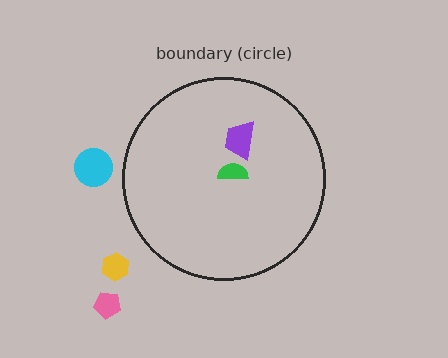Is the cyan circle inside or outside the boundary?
Outside.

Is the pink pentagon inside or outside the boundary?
Outside.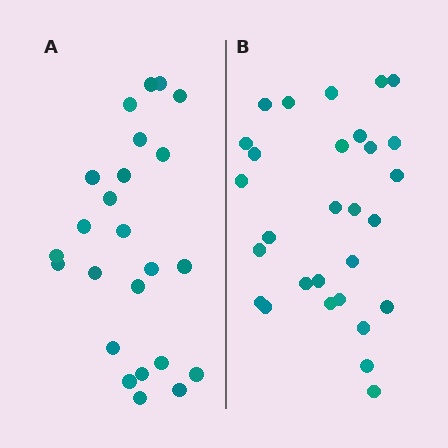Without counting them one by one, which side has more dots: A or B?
Region B (the right region) has more dots.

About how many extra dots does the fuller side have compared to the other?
Region B has about 5 more dots than region A.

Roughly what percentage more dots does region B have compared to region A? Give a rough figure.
About 20% more.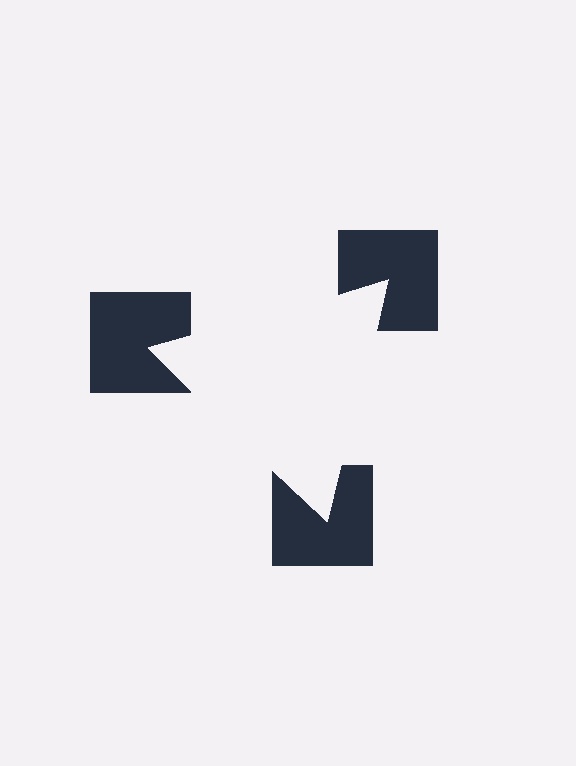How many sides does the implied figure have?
3 sides.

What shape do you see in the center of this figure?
An illusory triangle — its edges are inferred from the aligned wedge cuts in the notched squares, not physically drawn.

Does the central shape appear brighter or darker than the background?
It typically appears slightly brighter than the background, even though no actual brightness change is drawn.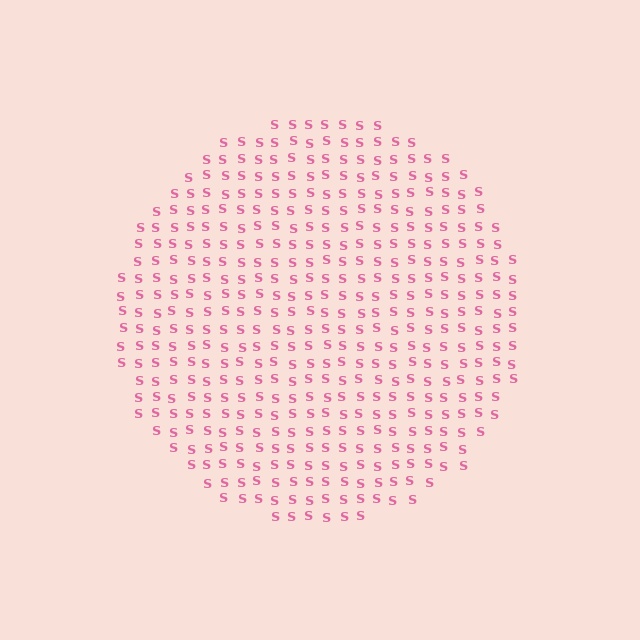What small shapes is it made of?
It is made of small letter S's.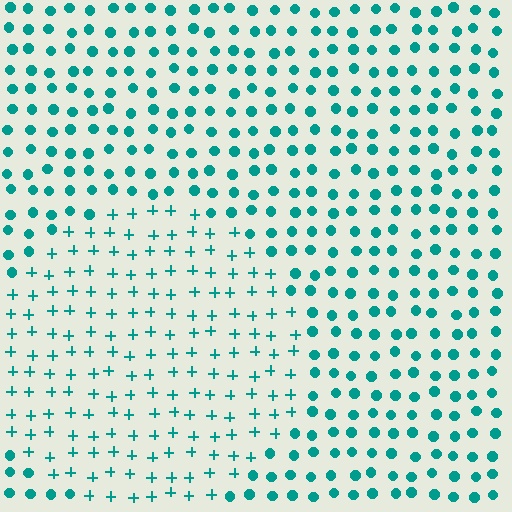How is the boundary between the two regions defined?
The boundary is defined by a change in element shape: plus signs inside vs. circles outside. All elements share the same color and spacing.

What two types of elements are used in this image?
The image uses plus signs inside the circle region and circles outside it.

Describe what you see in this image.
The image is filled with small teal elements arranged in a uniform grid. A circle-shaped region contains plus signs, while the surrounding area contains circles. The boundary is defined purely by the change in element shape.